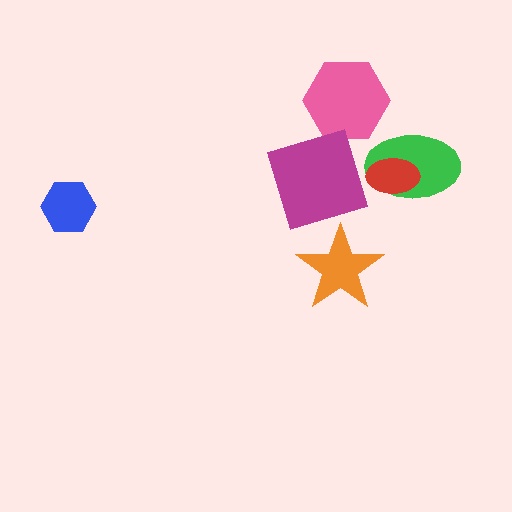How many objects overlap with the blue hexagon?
0 objects overlap with the blue hexagon.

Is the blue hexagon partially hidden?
No, no other shape covers it.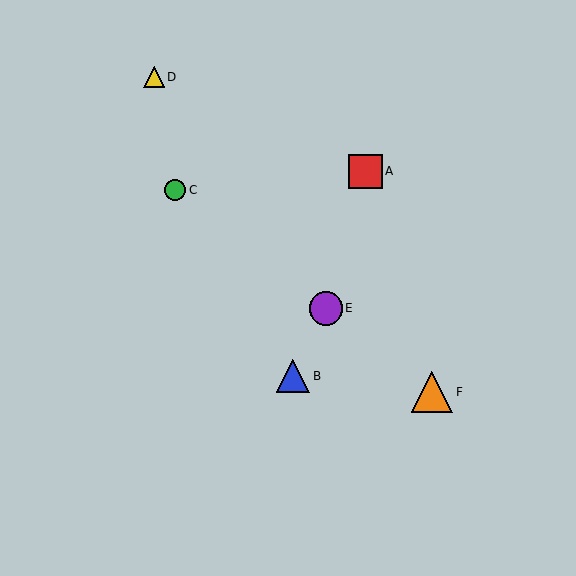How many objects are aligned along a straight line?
3 objects (C, E, F) are aligned along a straight line.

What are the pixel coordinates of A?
Object A is at (365, 171).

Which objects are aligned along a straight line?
Objects C, E, F are aligned along a straight line.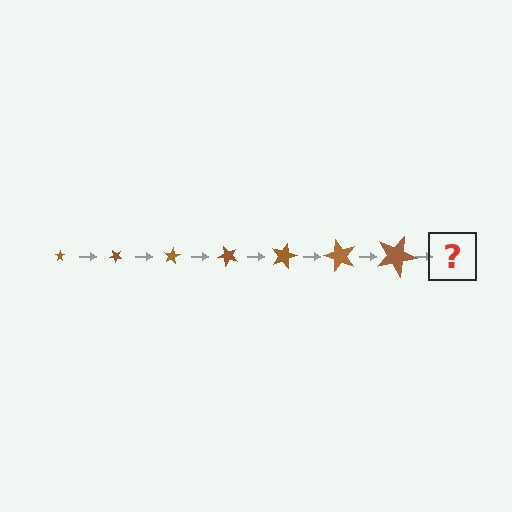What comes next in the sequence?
The next element should be a star, larger than the previous one and rotated 280 degrees from the start.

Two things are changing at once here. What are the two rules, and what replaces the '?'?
The two rules are that the star grows larger each step and it rotates 40 degrees each step. The '?' should be a star, larger than the previous one and rotated 280 degrees from the start.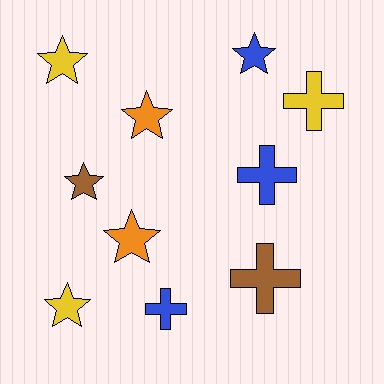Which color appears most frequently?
Yellow, with 3 objects.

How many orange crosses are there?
There are no orange crosses.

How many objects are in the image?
There are 10 objects.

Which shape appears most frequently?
Star, with 6 objects.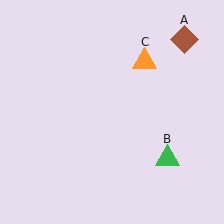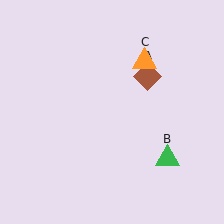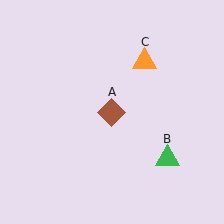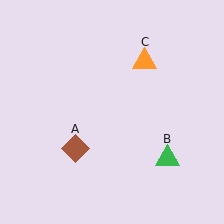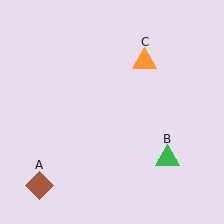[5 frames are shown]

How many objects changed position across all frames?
1 object changed position: brown diamond (object A).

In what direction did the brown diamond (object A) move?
The brown diamond (object A) moved down and to the left.